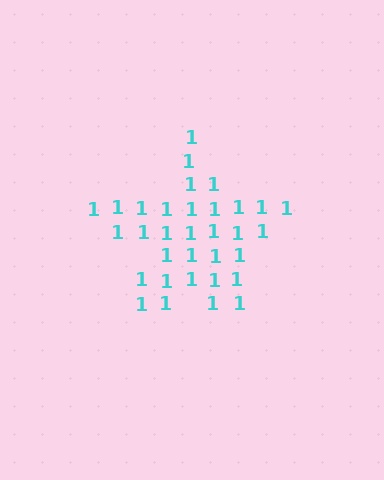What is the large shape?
The large shape is a star.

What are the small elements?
The small elements are digit 1's.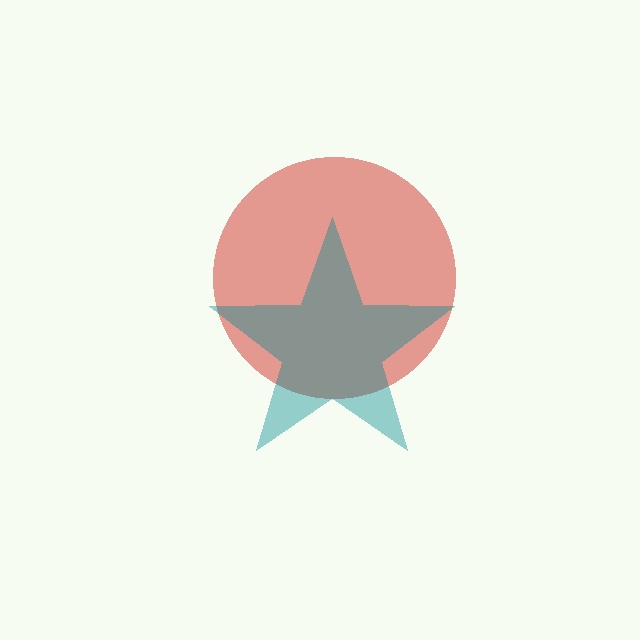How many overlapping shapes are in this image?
There are 2 overlapping shapes in the image.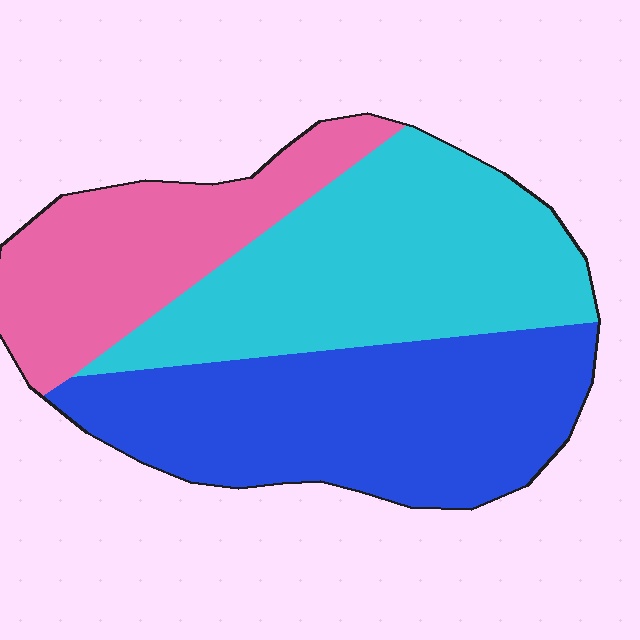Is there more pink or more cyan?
Cyan.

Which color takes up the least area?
Pink, at roughly 25%.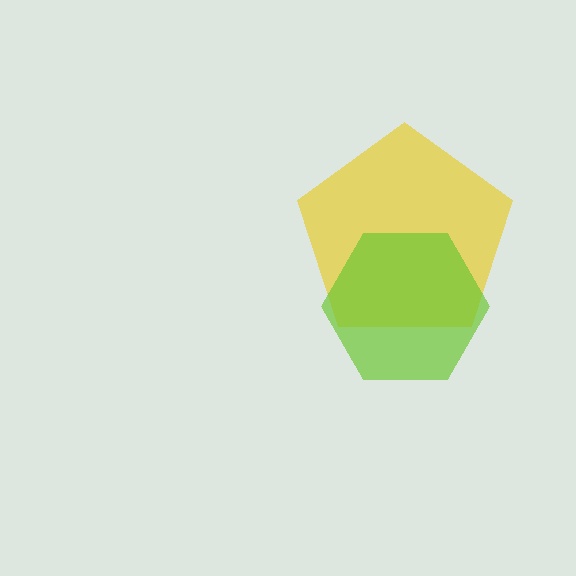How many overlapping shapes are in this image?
There are 2 overlapping shapes in the image.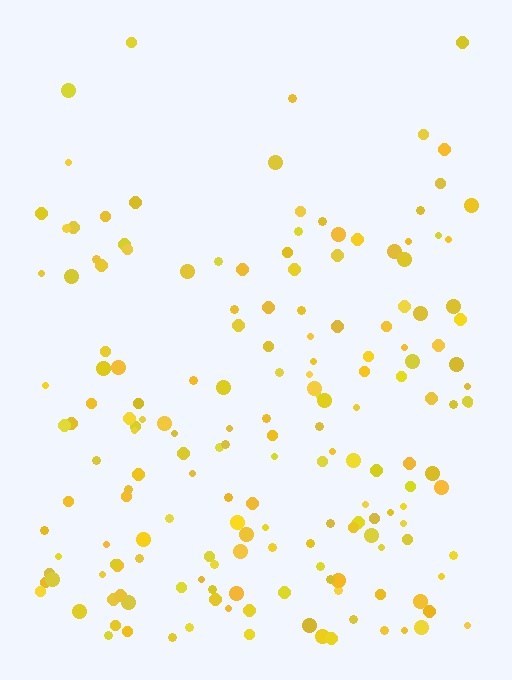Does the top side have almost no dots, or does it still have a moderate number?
Still a moderate number, just noticeably fewer than the bottom.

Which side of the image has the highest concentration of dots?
The bottom.